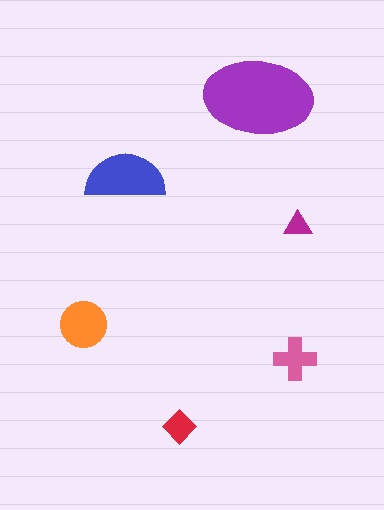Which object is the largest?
The purple ellipse.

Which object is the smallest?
The magenta triangle.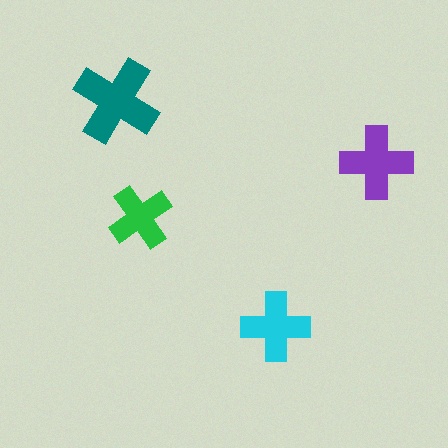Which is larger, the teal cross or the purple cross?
The teal one.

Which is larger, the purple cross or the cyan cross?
The purple one.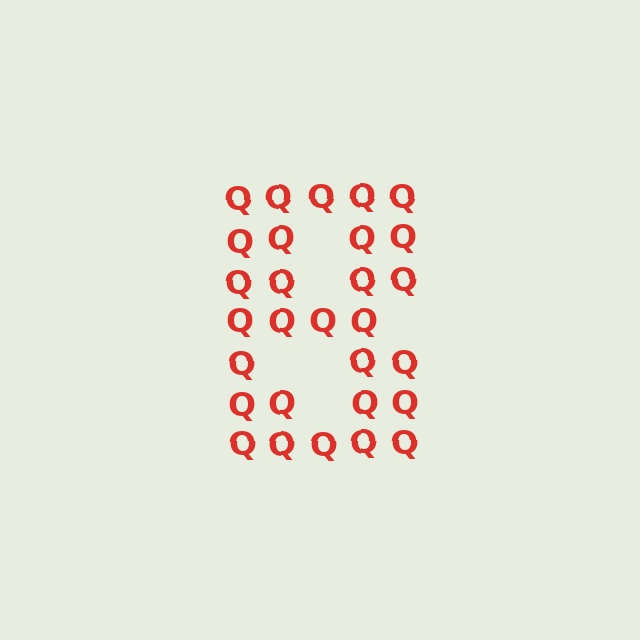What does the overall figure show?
The overall figure shows the digit 8.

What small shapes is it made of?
It is made of small letter Q's.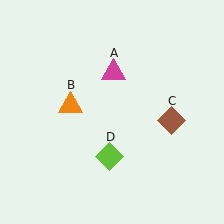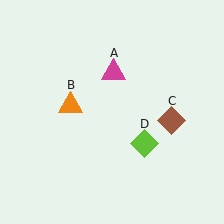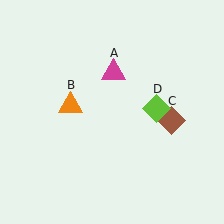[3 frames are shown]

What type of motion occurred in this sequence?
The lime diamond (object D) rotated counterclockwise around the center of the scene.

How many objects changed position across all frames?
1 object changed position: lime diamond (object D).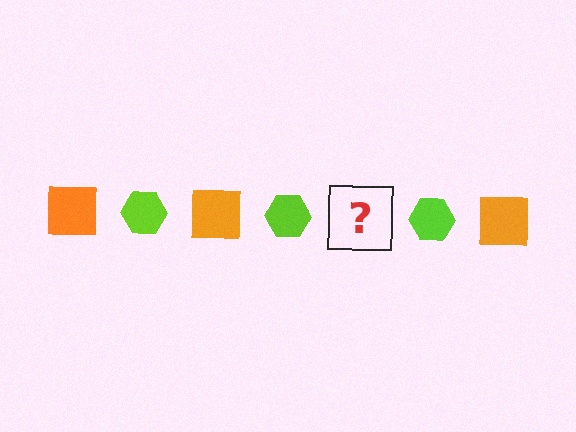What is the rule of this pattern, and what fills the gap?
The rule is that the pattern alternates between orange square and lime hexagon. The gap should be filled with an orange square.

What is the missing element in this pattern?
The missing element is an orange square.